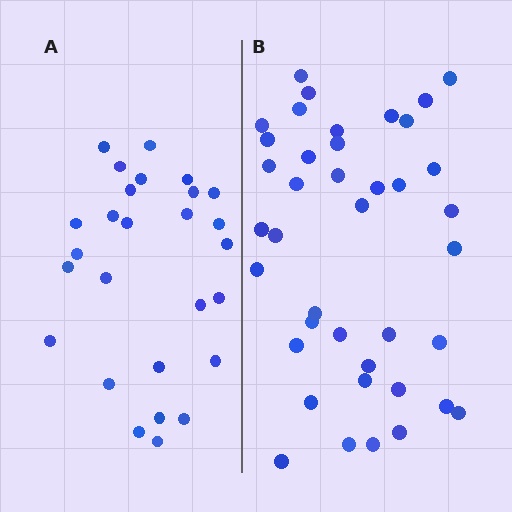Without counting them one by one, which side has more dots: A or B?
Region B (the right region) has more dots.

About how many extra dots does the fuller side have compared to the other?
Region B has approximately 15 more dots than region A.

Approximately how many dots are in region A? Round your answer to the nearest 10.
About 30 dots. (The exact count is 27, which rounds to 30.)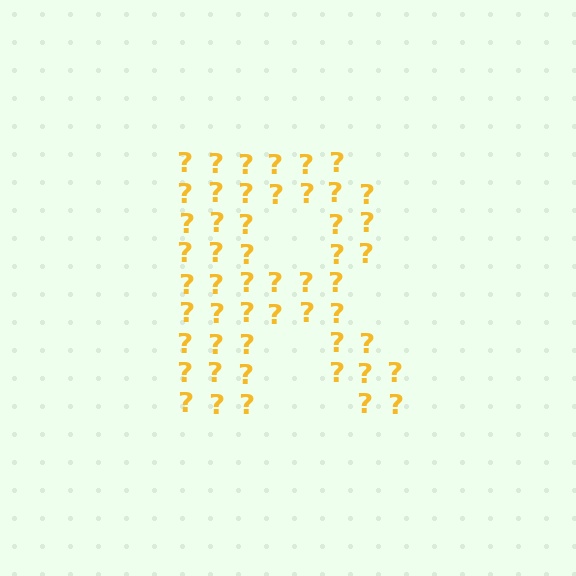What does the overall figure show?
The overall figure shows the letter R.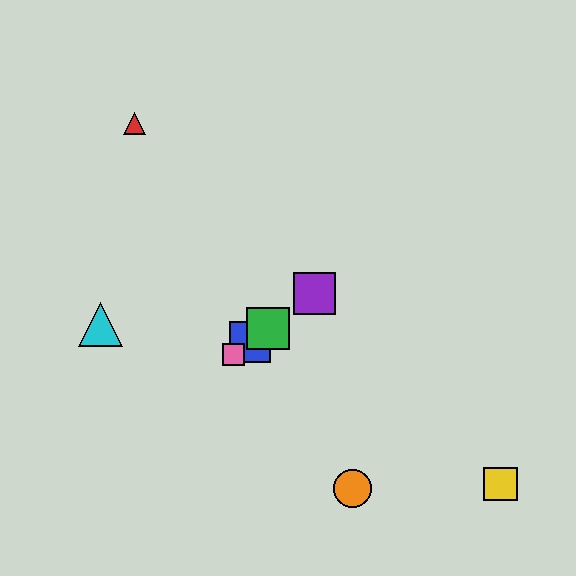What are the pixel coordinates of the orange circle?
The orange circle is at (353, 489).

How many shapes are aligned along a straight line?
4 shapes (the blue square, the green square, the purple square, the pink square) are aligned along a straight line.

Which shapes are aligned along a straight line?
The blue square, the green square, the purple square, the pink square are aligned along a straight line.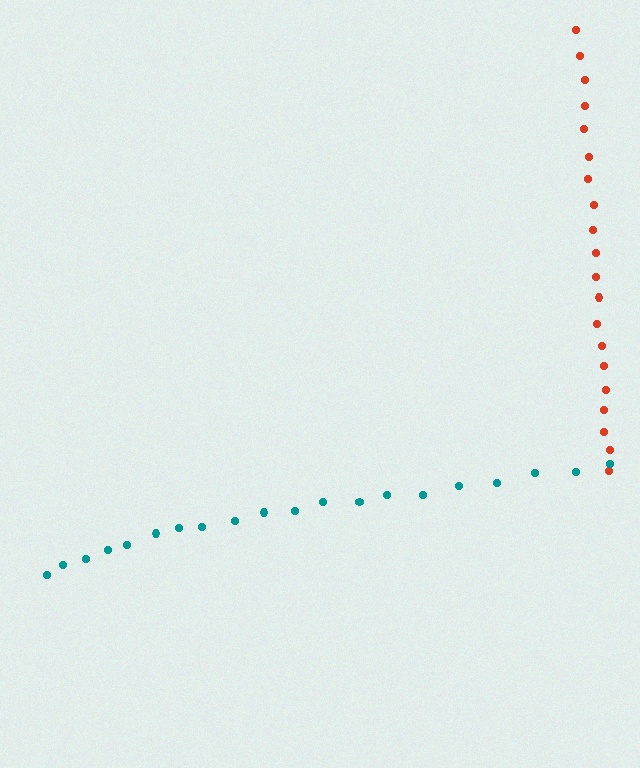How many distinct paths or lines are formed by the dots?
There are 2 distinct paths.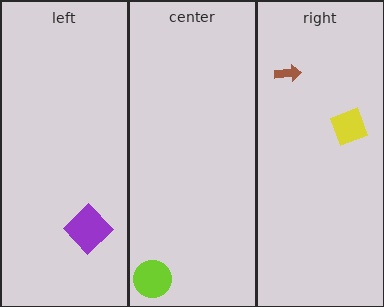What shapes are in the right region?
The yellow diamond, the brown arrow.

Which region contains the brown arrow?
The right region.